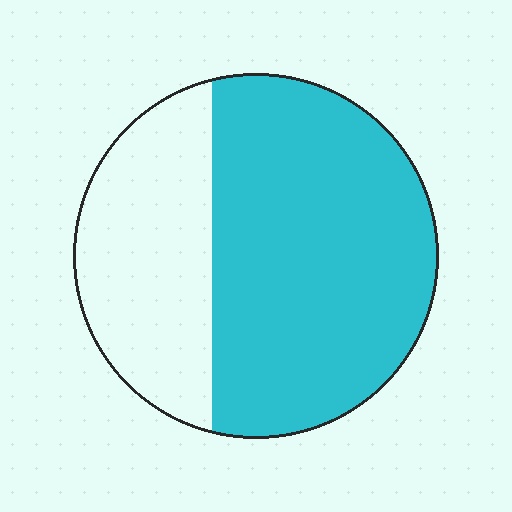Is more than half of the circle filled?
Yes.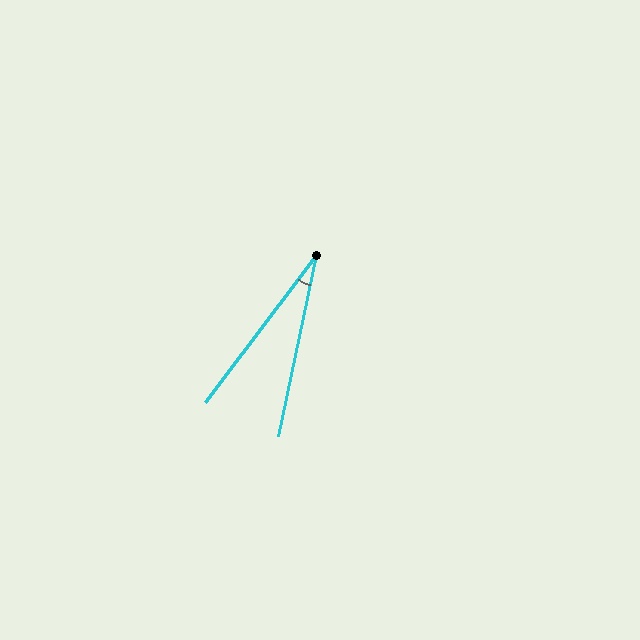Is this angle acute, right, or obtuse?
It is acute.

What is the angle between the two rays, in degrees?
Approximately 25 degrees.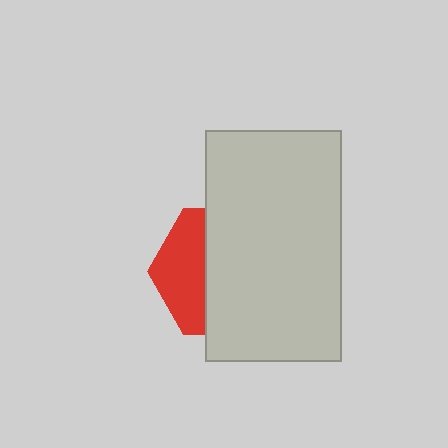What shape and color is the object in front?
The object in front is a light gray rectangle.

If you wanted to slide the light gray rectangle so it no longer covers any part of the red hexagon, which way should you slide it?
Slide it right — that is the most direct way to separate the two shapes.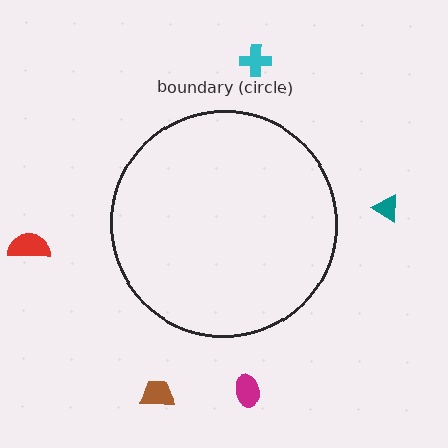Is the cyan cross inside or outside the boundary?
Outside.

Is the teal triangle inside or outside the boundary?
Outside.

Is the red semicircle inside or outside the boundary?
Outside.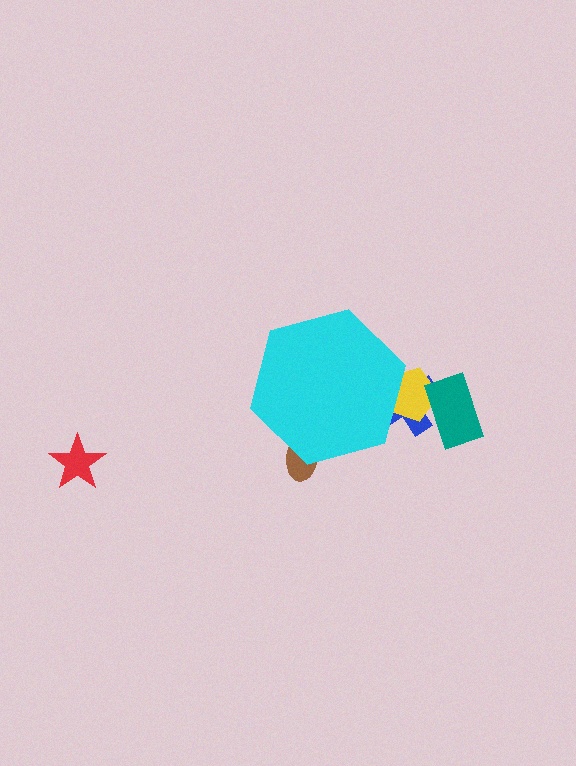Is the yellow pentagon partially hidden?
Yes, the yellow pentagon is partially hidden behind the cyan hexagon.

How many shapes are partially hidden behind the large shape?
3 shapes are partially hidden.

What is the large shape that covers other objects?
A cyan hexagon.